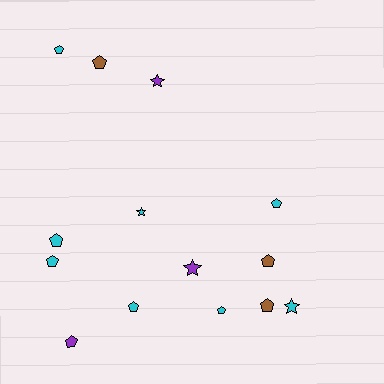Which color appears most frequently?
Cyan, with 8 objects.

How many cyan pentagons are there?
There are 6 cyan pentagons.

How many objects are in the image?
There are 14 objects.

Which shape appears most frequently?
Pentagon, with 10 objects.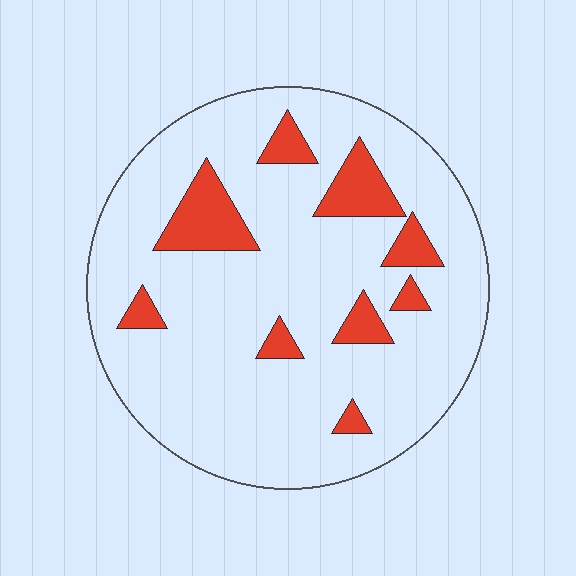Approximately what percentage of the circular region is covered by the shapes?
Approximately 15%.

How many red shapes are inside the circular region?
9.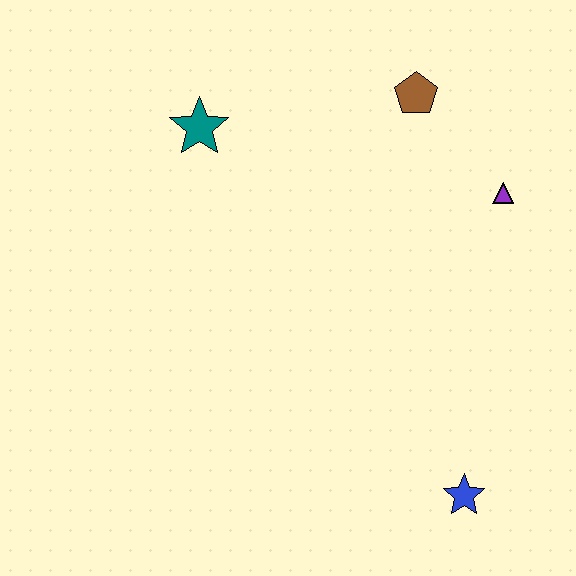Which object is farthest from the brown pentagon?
The blue star is farthest from the brown pentagon.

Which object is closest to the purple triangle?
The brown pentagon is closest to the purple triangle.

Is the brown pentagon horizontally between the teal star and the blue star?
Yes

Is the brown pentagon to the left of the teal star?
No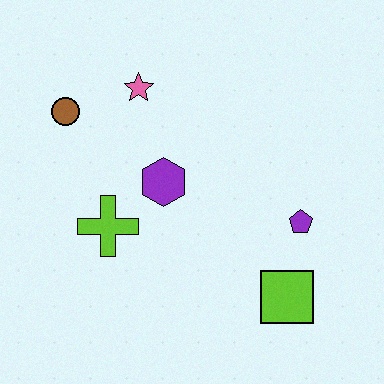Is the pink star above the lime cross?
Yes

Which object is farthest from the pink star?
The lime square is farthest from the pink star.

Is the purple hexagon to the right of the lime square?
No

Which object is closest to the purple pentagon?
The lime square is closest to the purple pentagon.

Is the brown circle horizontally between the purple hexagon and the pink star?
No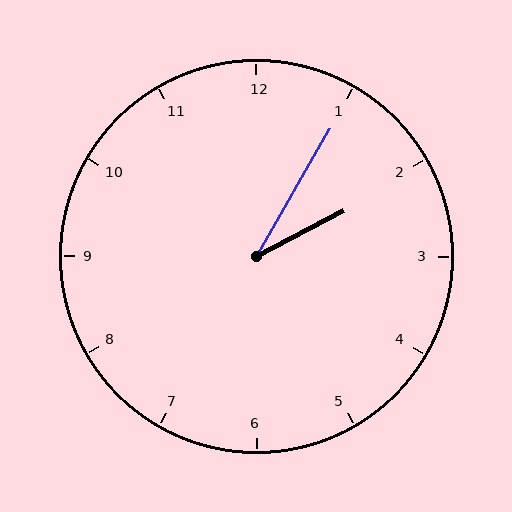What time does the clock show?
2:05.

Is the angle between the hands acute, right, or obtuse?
It is acute.